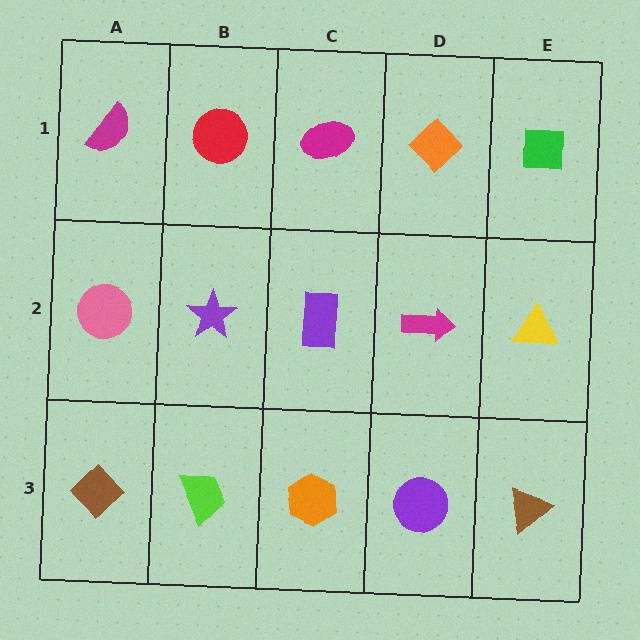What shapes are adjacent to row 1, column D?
A magenta arrow (row 2, column D), a magenta ellipse (row 1, column C), a green square (row 1, column E).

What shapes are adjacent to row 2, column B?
A red circle (row 1, column B), a lime trapezoid (row 3, column B), a pink circle (row 2, column A), a purple rectangle (row 2, column C).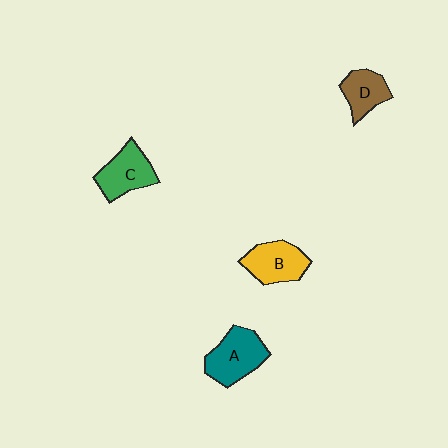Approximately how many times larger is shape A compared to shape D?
Approximately 1.5 times.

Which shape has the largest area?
Shape A (teal).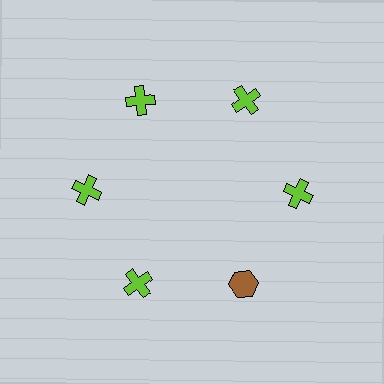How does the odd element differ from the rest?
It differs in both color (brown instead of lime) and shape (hexagon instead of cross).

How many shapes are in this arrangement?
There are 6 shapes arranged in a ring pattern.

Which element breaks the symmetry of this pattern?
The brown hexagon at roughly the 5 o'clock position breaks the symmetry. All other shapes are lime crosses.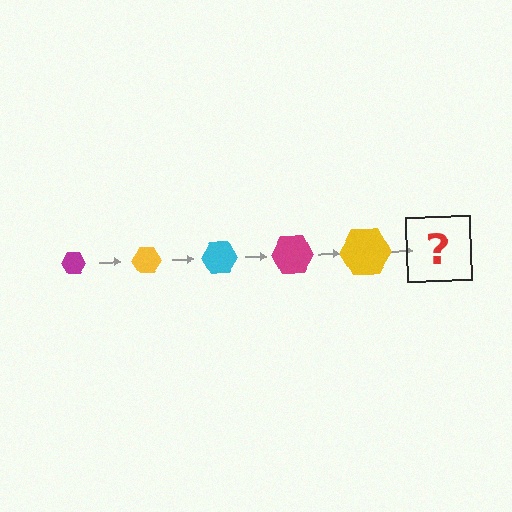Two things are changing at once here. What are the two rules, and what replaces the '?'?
The two rules are that the hexagon grows larger each step and the color cycles through magenta, yellow, and cyan. The '?' should be a cyan hexagon, larger than the previous one.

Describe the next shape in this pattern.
It should be a cyan hexagon, larger than the previous one.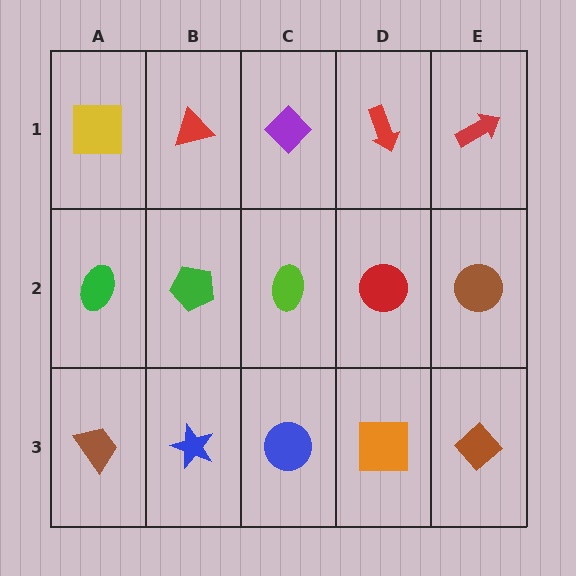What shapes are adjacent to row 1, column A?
A green ellipse (row 2, column A), a red triangle (row 1, column B).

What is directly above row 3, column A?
A green ellipse.